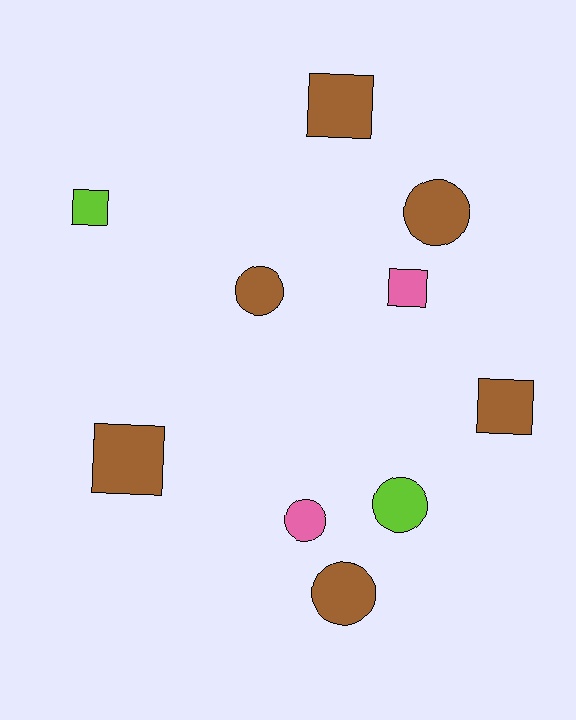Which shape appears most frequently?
Square, with 5 objects.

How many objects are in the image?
There are 10 objects.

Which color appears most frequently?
Brown, with 6 objects.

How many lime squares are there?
There is 1 lime square.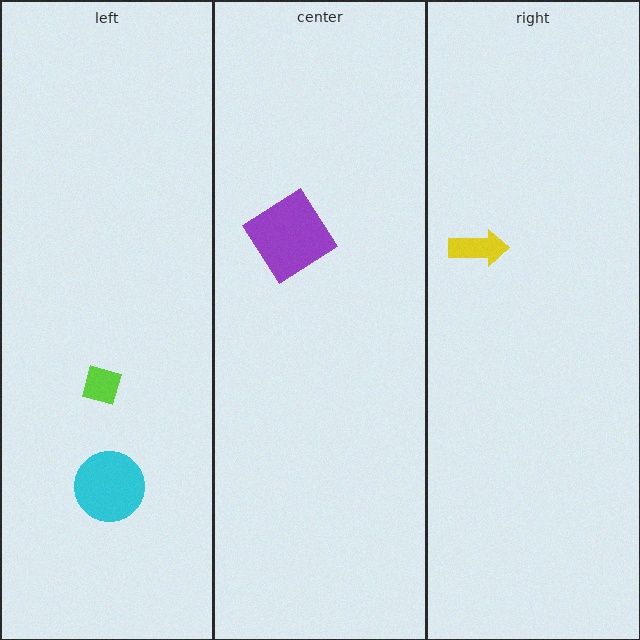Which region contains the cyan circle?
The left region.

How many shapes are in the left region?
2.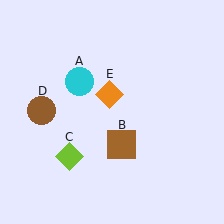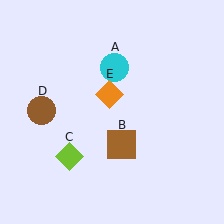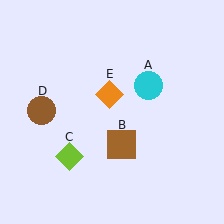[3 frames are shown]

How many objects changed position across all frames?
1 object changed position: cyan circle (object A).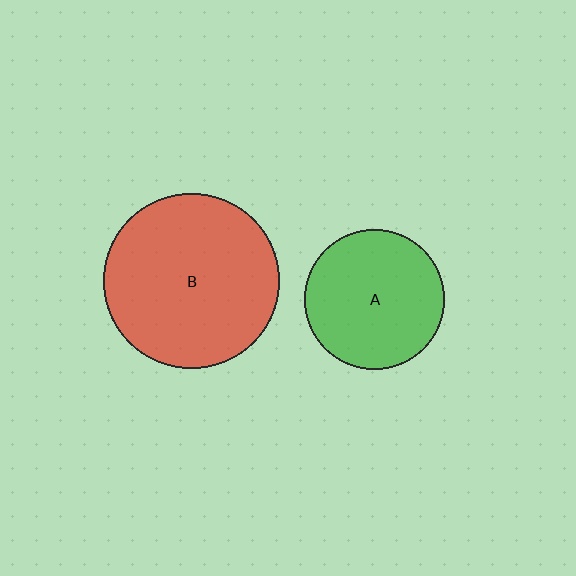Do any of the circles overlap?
No, none of the circles overlap.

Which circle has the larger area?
Circle B (red).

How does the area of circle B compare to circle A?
Approximately 1.6 times.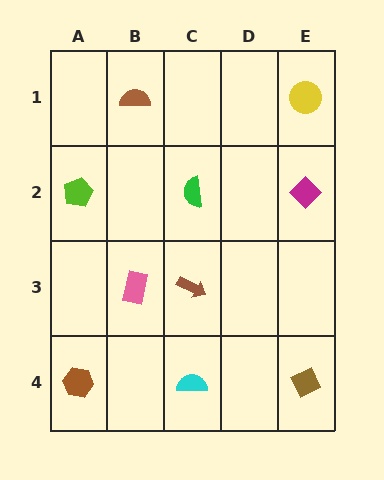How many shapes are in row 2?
3 shapes.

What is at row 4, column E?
A brown diamond.